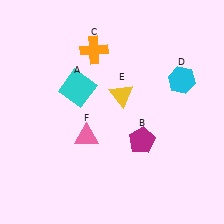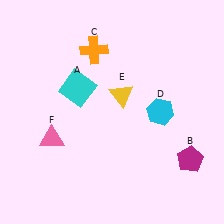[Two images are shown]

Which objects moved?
The objects that moved are: the magenta pentagon (B), the cyan hexagon (D), the pink triangle (F).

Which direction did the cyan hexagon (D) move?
The cyan hexagon (D) moved down.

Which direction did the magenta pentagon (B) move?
The magenta pentagon (B) moved right.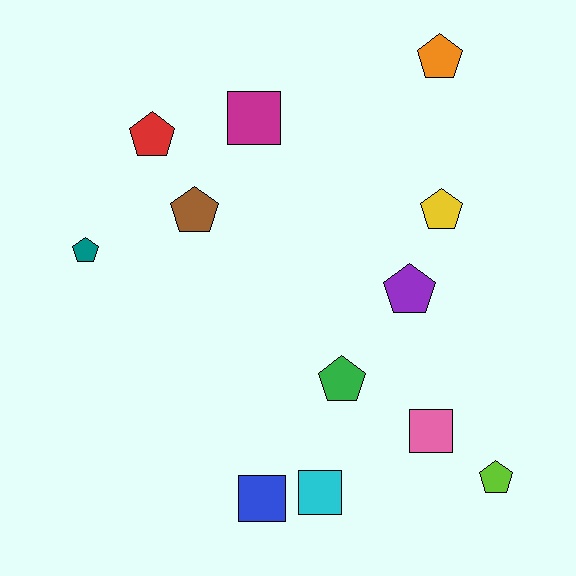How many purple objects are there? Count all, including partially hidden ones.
There is 1 purple object.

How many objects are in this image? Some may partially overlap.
There are 12 objects.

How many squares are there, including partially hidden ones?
There are 4 squares.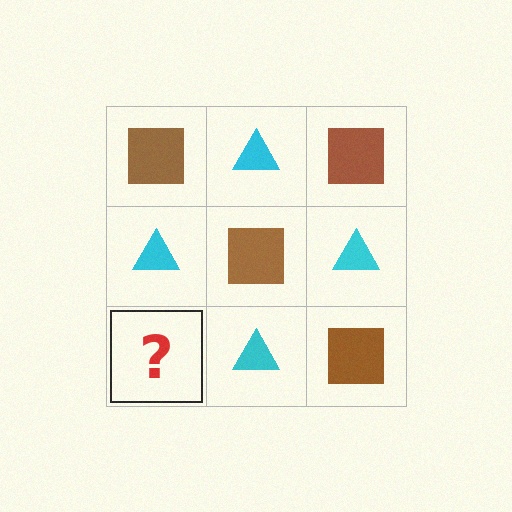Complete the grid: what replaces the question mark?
The question mark should be replaced with a brown square.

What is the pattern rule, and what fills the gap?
The rule is that it alternates brown square and cyan triangle in a checkerboard pattern. The gap should be filled with a brown square.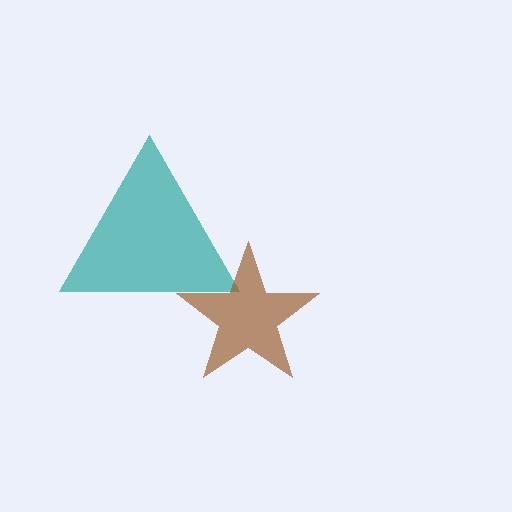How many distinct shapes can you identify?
There are 2 distinct shapes: a teal triangle, a brown star.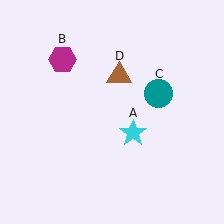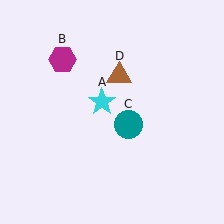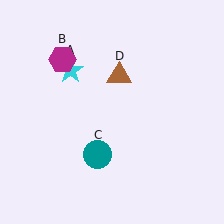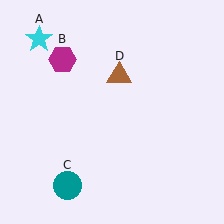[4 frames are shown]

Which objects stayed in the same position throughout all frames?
Magenta hexagon (object B) and brown triangle (object D) remained stationary.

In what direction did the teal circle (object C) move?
The teal circle (object C) moved down and to the left.